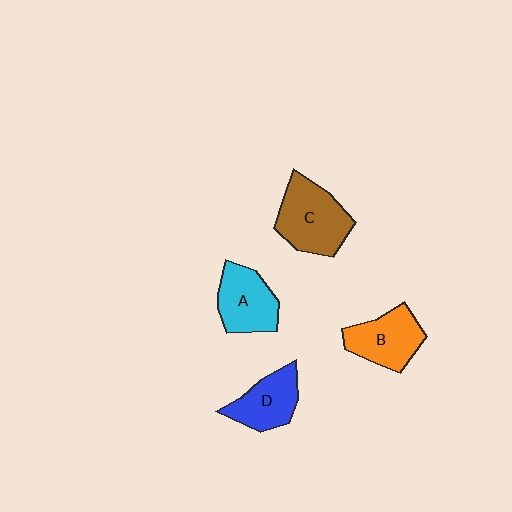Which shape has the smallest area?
Shape D (blue).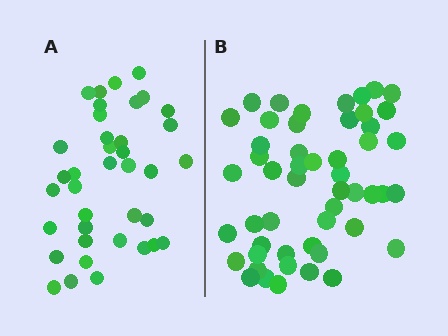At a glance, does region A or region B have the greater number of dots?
Region B (the right region) has more dots.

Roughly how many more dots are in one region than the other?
Region B has approximately 15 more dots than region A.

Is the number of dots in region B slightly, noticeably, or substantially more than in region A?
Region B has noticeably more, but not dramatically so. The ratio is roughly 1.3 to 1.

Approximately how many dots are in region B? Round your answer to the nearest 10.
About 50 dots. (The exact count is 51, which rounds to 50.)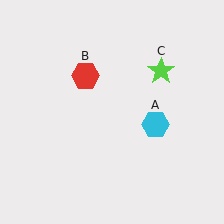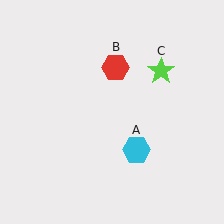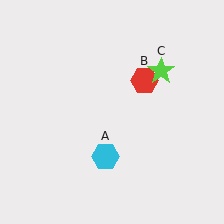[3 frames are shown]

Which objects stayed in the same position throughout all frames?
Lime star (object C) remained stationary.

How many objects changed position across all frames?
2 objects changed position: cyan hexagon (object A), red hexagon (object B).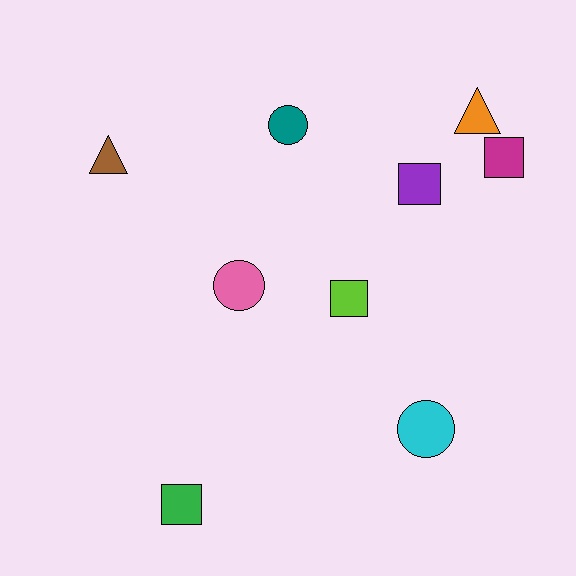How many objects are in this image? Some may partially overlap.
There are 9 objects.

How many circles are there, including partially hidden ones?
There are 3 circles.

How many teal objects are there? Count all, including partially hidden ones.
There is 1 teal object.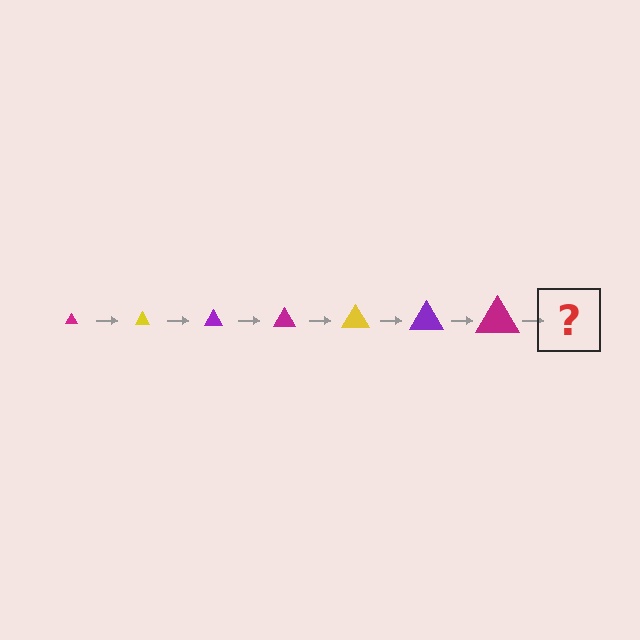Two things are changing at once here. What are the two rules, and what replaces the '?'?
The two rules are that the triangle grows larger each step and the color cycles through magenta, yellow, and purple. The '?' should be a yellow triangle, larger than the previous one.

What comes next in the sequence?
The next element should be a yellow triangle, larger than the previous one.